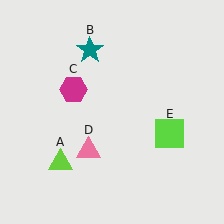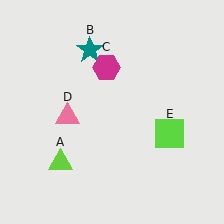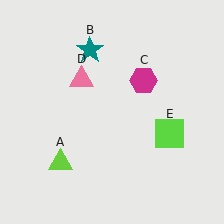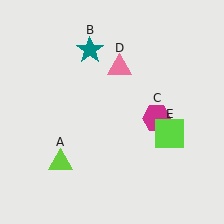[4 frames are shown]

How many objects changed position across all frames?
2 objects changed position: magenta hexagon (object C), pink triangle (object D).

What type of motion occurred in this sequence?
The magenta hexagon (object C), pink triangle (object D) rotated clockwise around the center of the scene.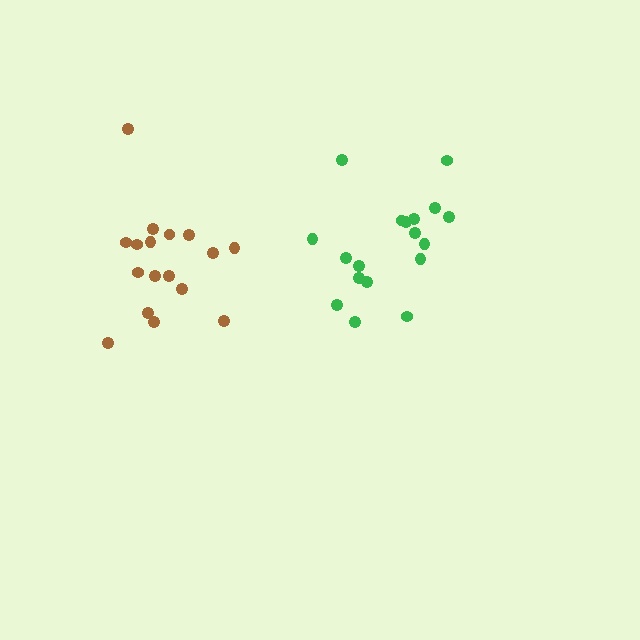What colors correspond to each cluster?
The clusters are colored: brown, green.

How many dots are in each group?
Group 1: 17 dots, Group 2: 18 dots (35 total).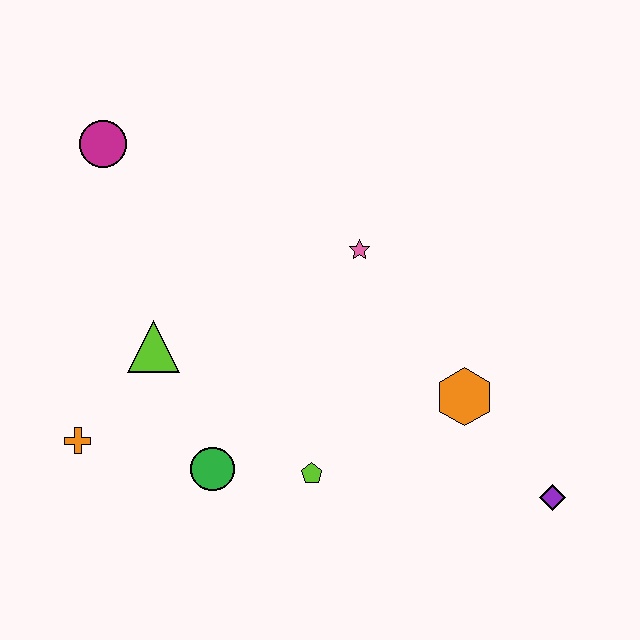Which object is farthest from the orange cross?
The purple diamond is farthest from the orange cross.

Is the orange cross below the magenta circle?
Yes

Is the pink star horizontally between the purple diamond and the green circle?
Yes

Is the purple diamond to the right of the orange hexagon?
Yes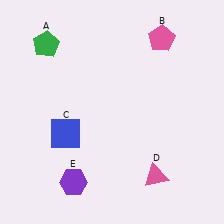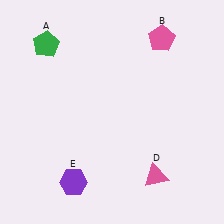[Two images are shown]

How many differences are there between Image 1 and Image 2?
There is 1 difference between the two images.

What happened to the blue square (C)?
The blue square (C) was removed in Image 2. It was in the bottom-left area of Image 1.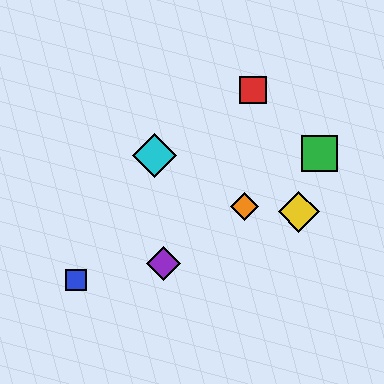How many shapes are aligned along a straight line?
3 shapes (the green square, the purple diamond, the orange diamond) are aligned along a straight line.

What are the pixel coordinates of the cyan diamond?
The cyan diamond is at (154, 156).